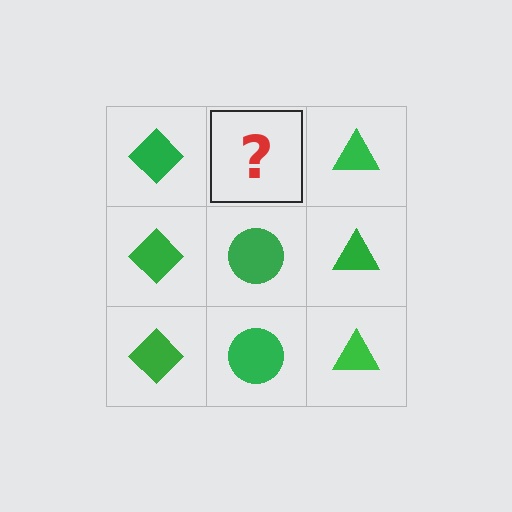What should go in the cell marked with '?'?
The missing cell should contain a green circle.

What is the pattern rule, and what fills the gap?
The rule is that each column has a consistent shape. The gap should be filled with a green circle.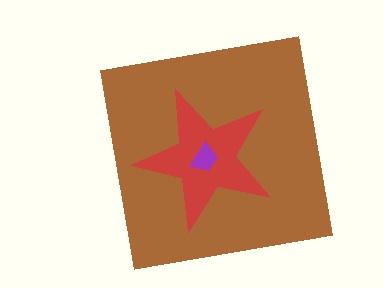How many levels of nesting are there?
3.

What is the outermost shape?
The brown square.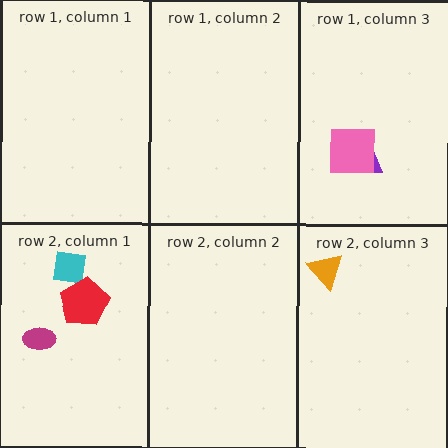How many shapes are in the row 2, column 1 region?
3.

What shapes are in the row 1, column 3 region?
The purple trapezoid, the pink square.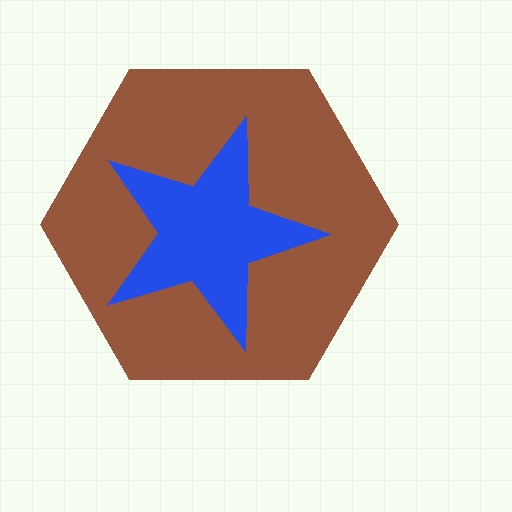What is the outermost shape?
The brown hexagon.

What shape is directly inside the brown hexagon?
The blue star.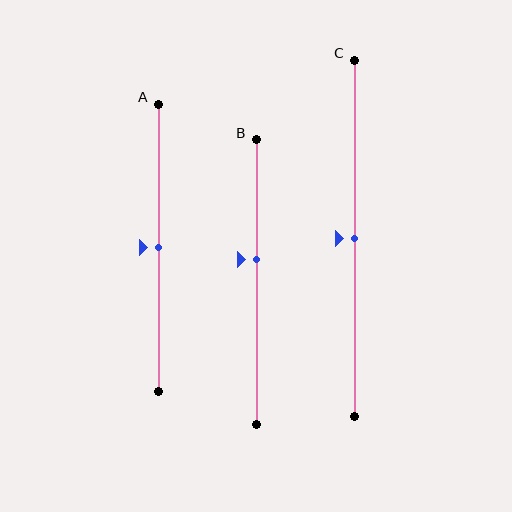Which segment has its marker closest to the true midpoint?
Segment A has its marker closest to the true midpoint.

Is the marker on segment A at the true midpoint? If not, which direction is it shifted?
Yes, the marker on segment A is at the true midpoint.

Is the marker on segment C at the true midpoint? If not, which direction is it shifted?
Yes, the marker on segment C is at the true midpoint.